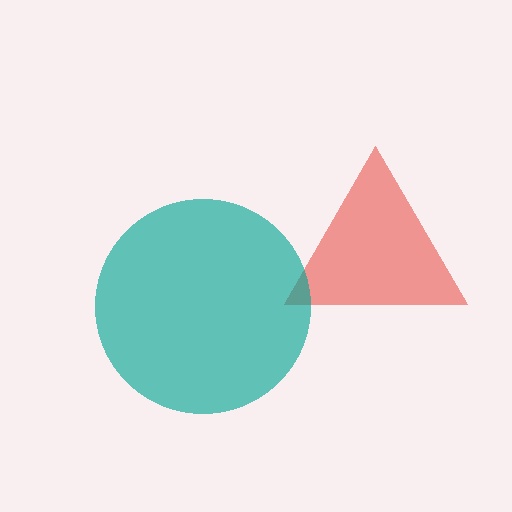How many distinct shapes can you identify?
There are 2 distinct shapes: a red triangle, a teal circle.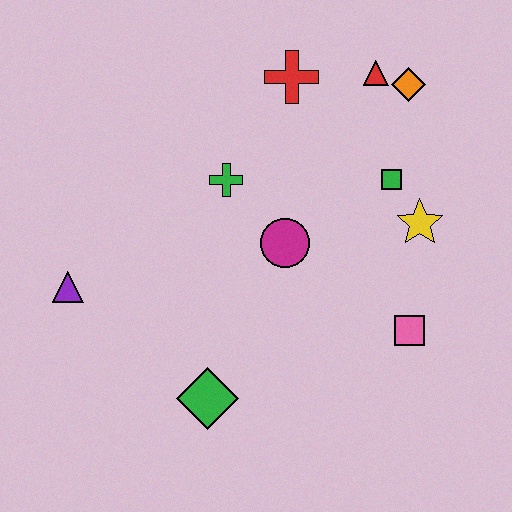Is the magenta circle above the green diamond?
Yes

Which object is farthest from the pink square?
The purple triangle is farthest from the pink square.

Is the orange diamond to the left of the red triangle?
No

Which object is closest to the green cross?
The magenta circle is closest to the green cross.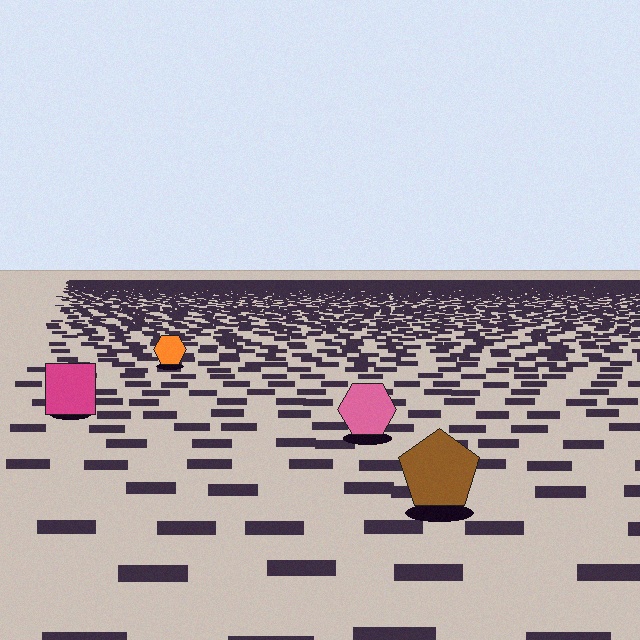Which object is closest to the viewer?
The brown pentagon is closest. The texture marks near it are larger and more spread out.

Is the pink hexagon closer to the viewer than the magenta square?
Yes. The pink hexagon is closer — you can tell from the texture gradient: the ground texture is coarser near it.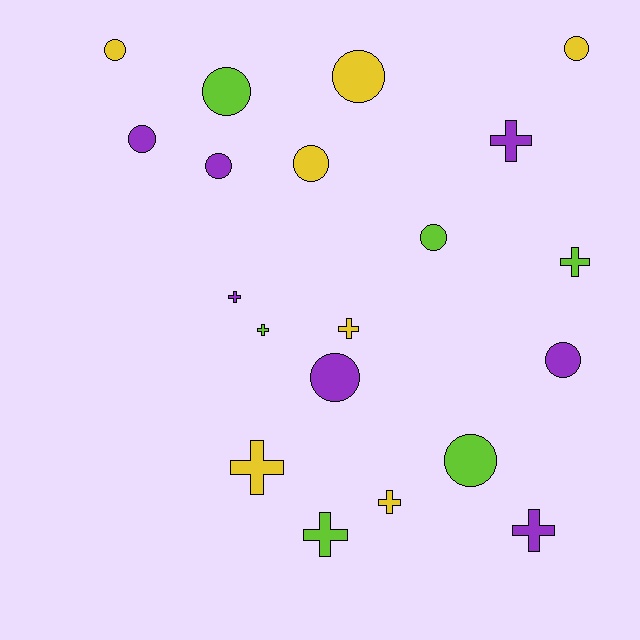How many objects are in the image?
There are 20 objects.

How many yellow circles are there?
There are 4 yellow circles.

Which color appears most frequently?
Yellow, with 7 objects.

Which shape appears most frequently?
Circle, with 11 objects.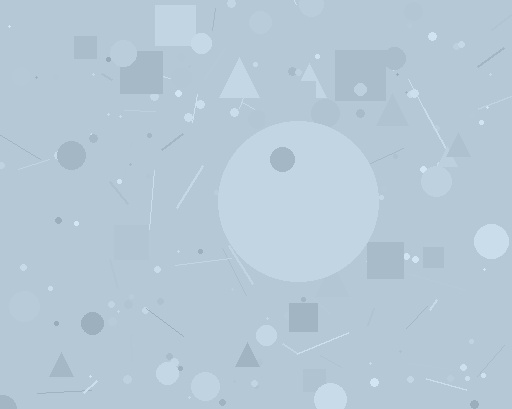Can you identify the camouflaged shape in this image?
The camouflaged shape is a circle.